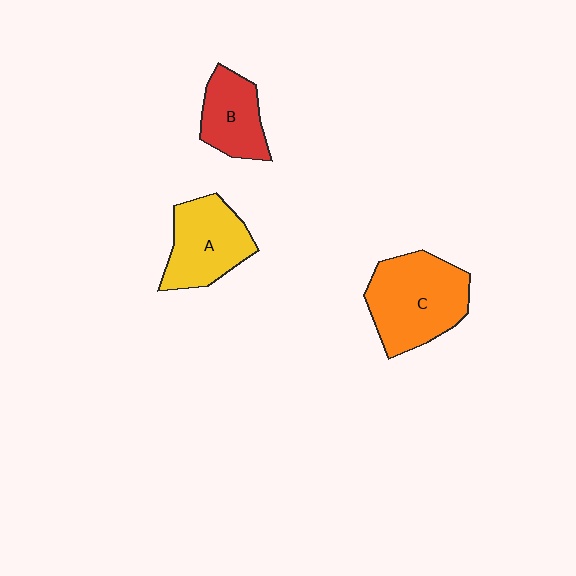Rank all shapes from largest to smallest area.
From largest to smallest: C (orange), A (yellow), B (red).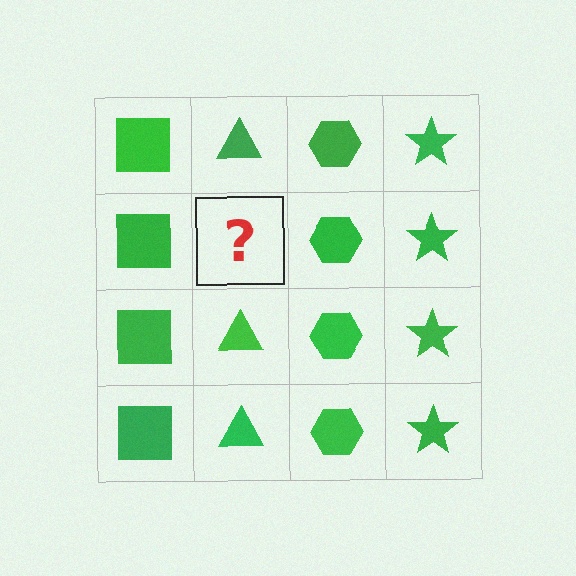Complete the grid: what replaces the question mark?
The question mark should be replaced with a green triangle.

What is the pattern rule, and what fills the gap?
The rule is that each column has a consistent shape. The gap should be filled with a green triangle.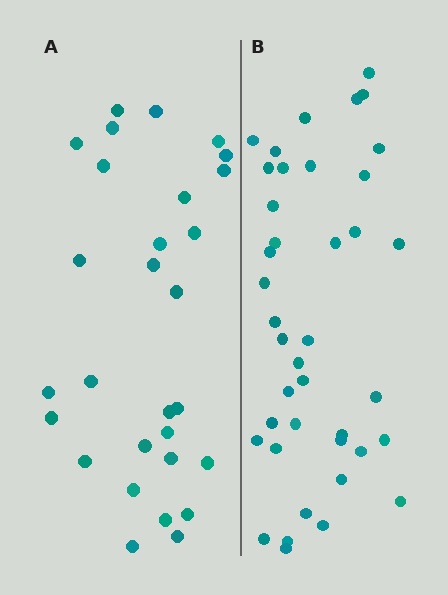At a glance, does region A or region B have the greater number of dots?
Region B (the right region) has more dots.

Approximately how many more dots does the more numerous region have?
Region B has roughly 12 or so more dots than region A.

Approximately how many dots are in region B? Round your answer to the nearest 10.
About 40 dots.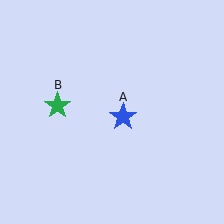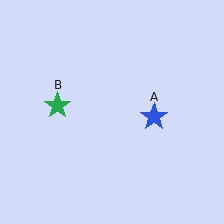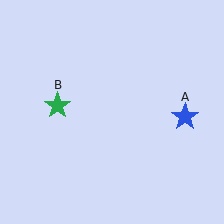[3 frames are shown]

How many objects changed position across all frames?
1 object changed position: blue star (object A).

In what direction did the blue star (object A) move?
The blue star (object A) moved right.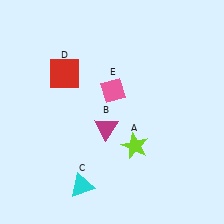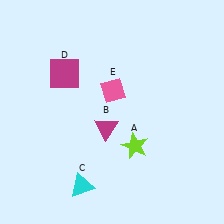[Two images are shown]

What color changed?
The square (D) changed from red in Image 1 to magenta in Image 2.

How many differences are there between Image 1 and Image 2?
There is 1 difference between the two images.